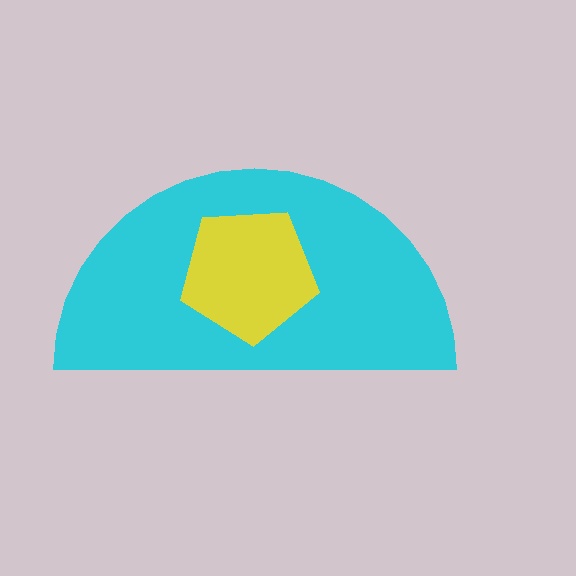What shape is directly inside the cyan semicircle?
The yellow pentagon.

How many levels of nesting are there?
2.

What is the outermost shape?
The cyan semicircle.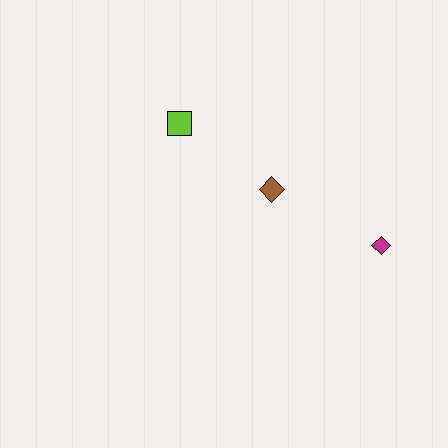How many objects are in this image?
There are 3 objects.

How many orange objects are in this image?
There are no orange objects.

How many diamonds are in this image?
There are 2 diamonds.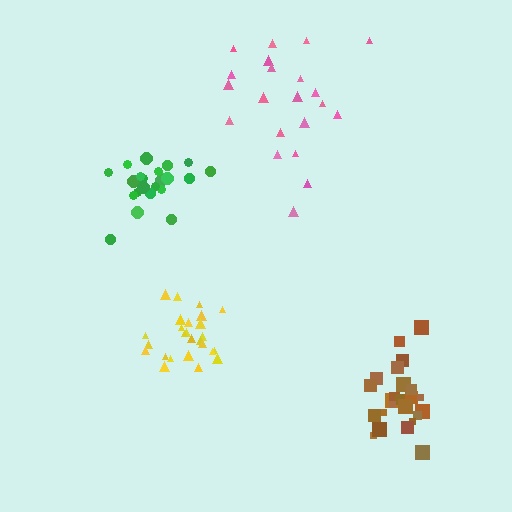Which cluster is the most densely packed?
Yellow.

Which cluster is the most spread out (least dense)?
Pink.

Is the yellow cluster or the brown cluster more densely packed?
Yellow.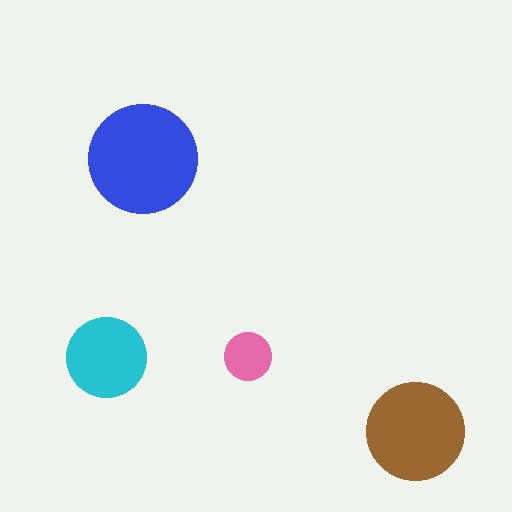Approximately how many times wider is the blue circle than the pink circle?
About 2.5 times wider.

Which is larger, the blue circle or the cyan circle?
The blue one.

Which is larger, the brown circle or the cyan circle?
The brown one.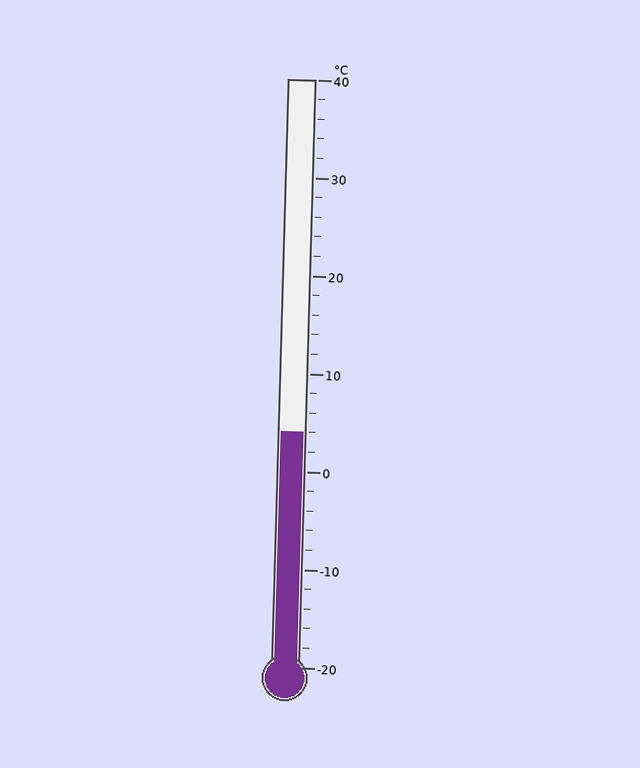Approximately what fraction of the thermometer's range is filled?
The thermometer is filled to approximately 40% of its range.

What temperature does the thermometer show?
The thermometer shows approximately 4°C.